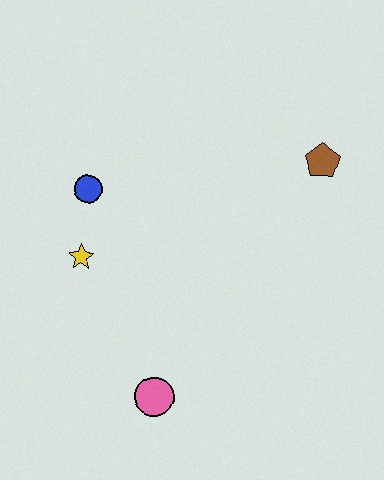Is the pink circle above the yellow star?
No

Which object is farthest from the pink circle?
The brown pentagon is farthest from the pink circle.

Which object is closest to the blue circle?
The yellow star is closest to the blue circle.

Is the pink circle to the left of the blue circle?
No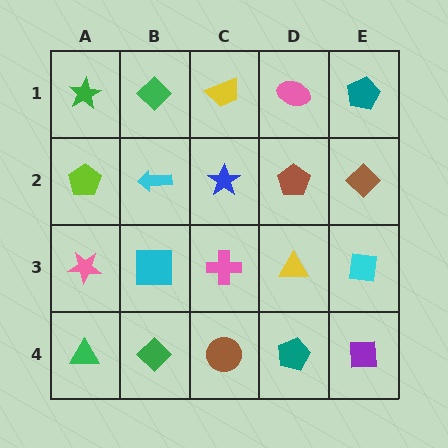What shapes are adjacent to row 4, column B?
A cyan square (row 3, column B), a green triangle (row 4, column A), a brown circle (row 4, column C).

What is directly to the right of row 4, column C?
A teal pentagon.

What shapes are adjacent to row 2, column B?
A green diamond (row 1, column B), a cyan square (row 3, column B), a lime pentagon (row 2, column A), a blue star (row 2, column C).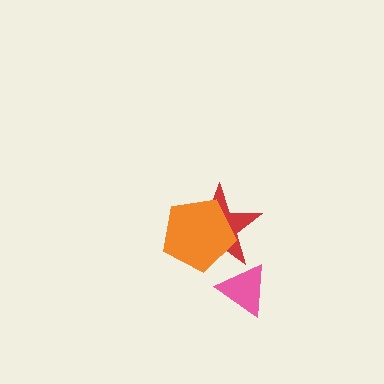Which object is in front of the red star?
The orange pentagon is in front of the red star.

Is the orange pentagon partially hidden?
No, no other shape covers it.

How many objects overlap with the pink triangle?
1 object overlaps with the pink triangle.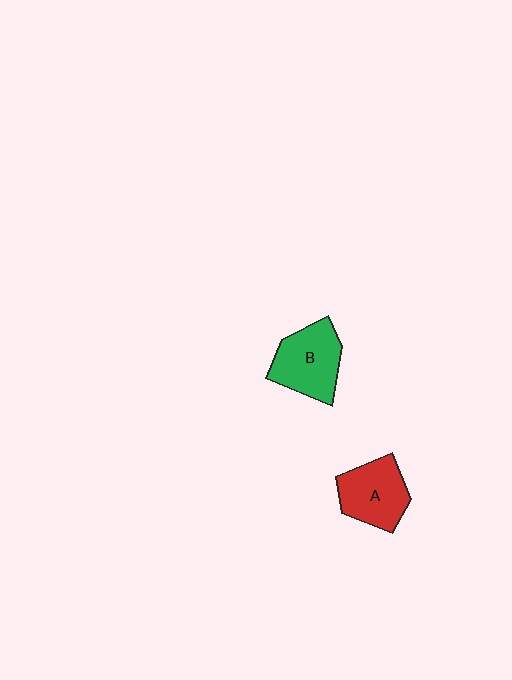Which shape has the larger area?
Shape B (green).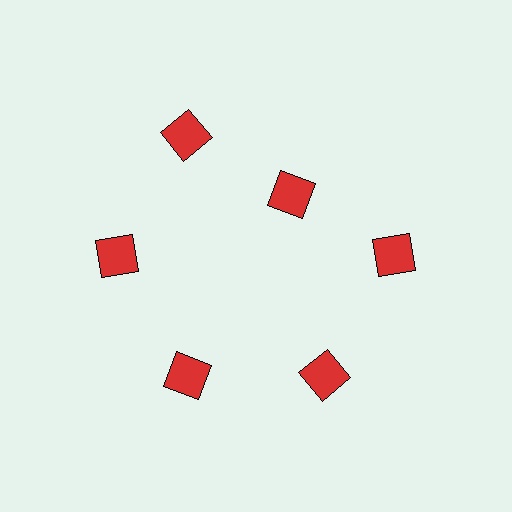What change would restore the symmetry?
The symmetry would be restored by moving it outward, back onto the ring so that all 6 squares sit at equal angles and equal distance from the center.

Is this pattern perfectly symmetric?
No. The 6 red squares are arranged in a ring, but one element near the 1 o'clock position is pulled inward toward the center, breaking the 6-fold rotational symmetry.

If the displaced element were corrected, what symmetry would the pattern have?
It would have 6-fold rotational symmetry — the pattern would map onto itself every 60 degrees.